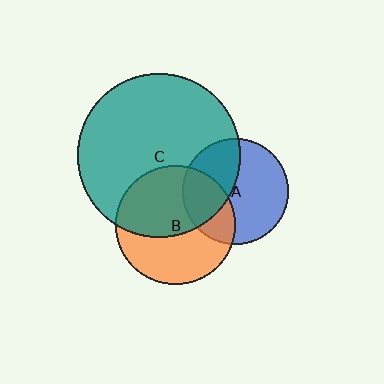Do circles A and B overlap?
Yes.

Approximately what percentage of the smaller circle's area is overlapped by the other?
Approximately 30%.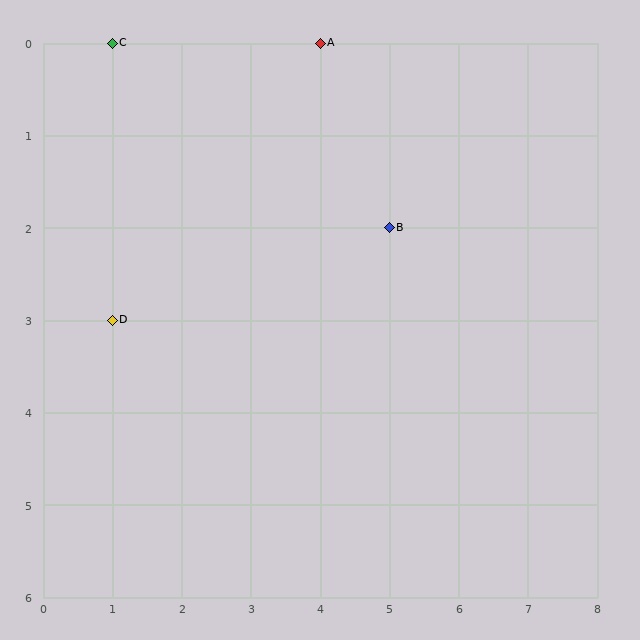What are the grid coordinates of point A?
Point A is at grid coordinates (4, 0).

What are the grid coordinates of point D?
Point D is at grid coordinates (1, 3).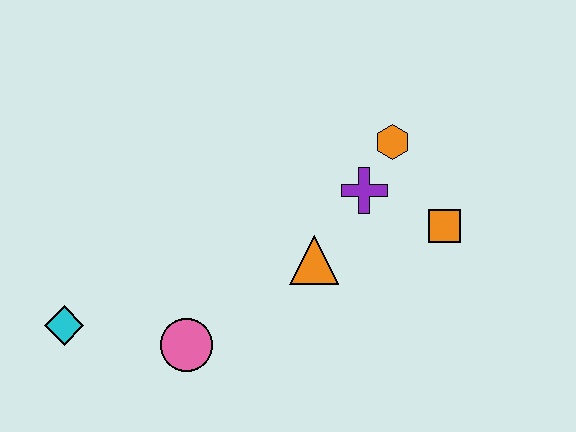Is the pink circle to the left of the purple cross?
Yes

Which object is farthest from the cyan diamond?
The orange square is farthest from the cyan diamond.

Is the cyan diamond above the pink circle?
Yes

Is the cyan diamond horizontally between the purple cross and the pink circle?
No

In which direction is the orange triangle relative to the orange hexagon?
The orange triangle is below the orange hexagon.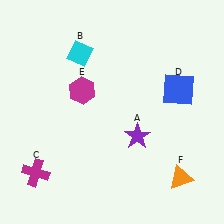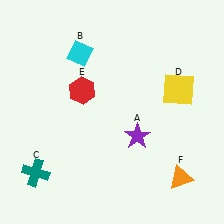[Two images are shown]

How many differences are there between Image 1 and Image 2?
There are 3 differences between the two images.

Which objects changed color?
C changed from magenta to teal. D changed from blue to yellow. E changed from magenta to red.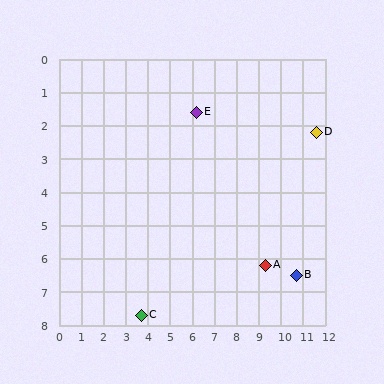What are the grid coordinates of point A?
Point A is at approximately (9.3, 6.2).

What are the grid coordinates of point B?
Point B is at approximately (10.7, 6.5).